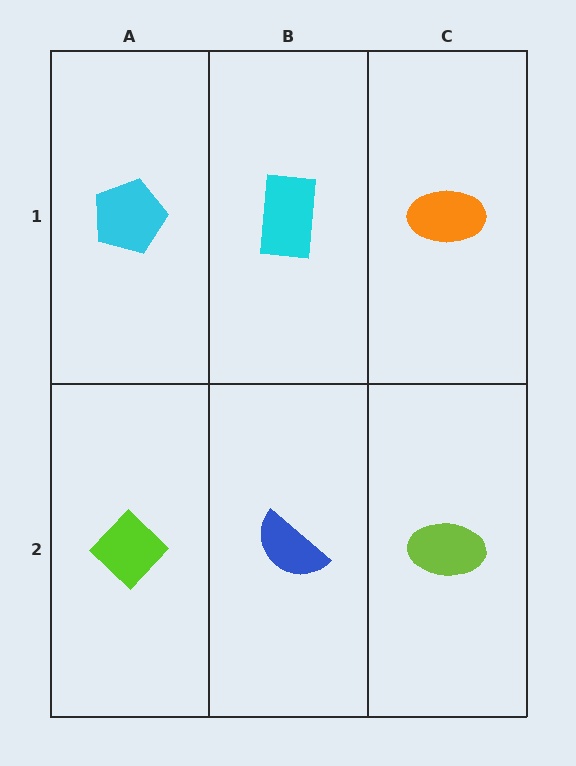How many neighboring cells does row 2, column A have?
2.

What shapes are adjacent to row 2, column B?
A cyan rectangle (row 1, column B), a lime diamond (row 2, column A), a lime ellipse (row 2, column C).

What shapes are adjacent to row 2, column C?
An orange ellipse (row 1, column C), a blue semicircle (row 2, column B).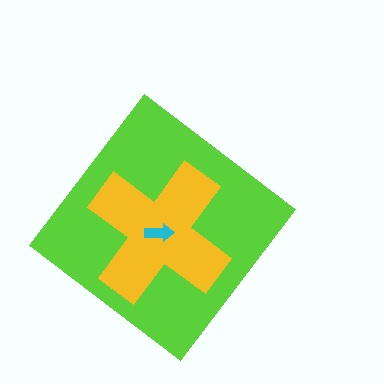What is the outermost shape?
The lime diamond.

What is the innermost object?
The cyan arrow.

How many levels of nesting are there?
3.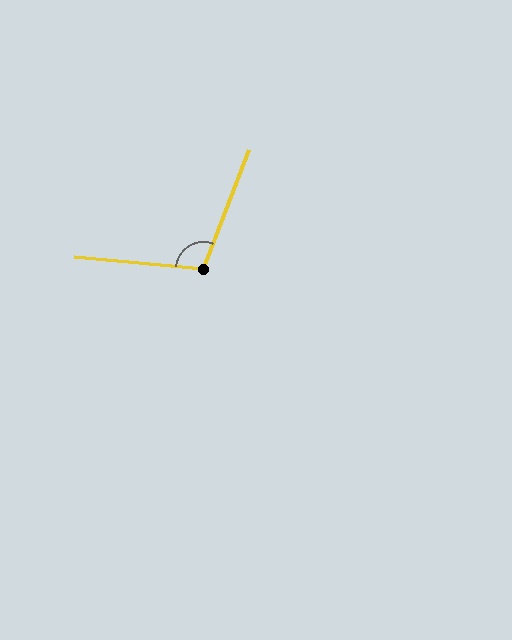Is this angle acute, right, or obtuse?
It is obtuse.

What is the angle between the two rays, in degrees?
Approximately 106 degrees.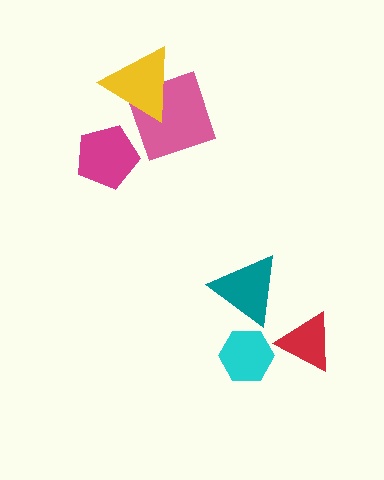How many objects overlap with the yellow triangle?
1 object overlaps with the yellow triangle.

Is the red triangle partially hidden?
No, no other shape covers it.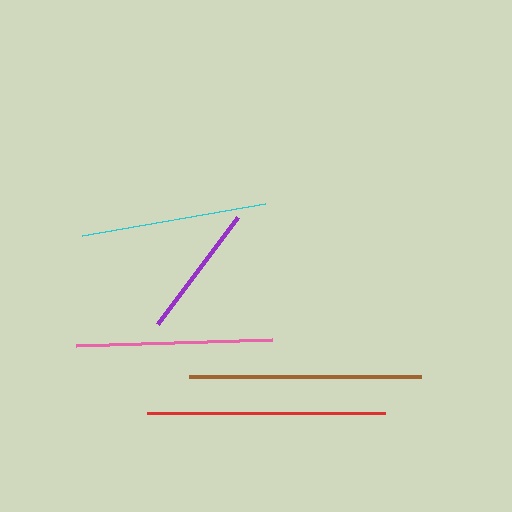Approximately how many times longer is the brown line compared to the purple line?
The brown line is approximately 1.7 times the length of the purple line.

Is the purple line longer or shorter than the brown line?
The brown line is longer than the purple line.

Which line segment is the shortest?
The purple line is the shortest at approximately 132 pixels.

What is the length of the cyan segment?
The cyan segment is approximately 186 pixels long.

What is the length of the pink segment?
The pink segment is approximately 196 pixels long.